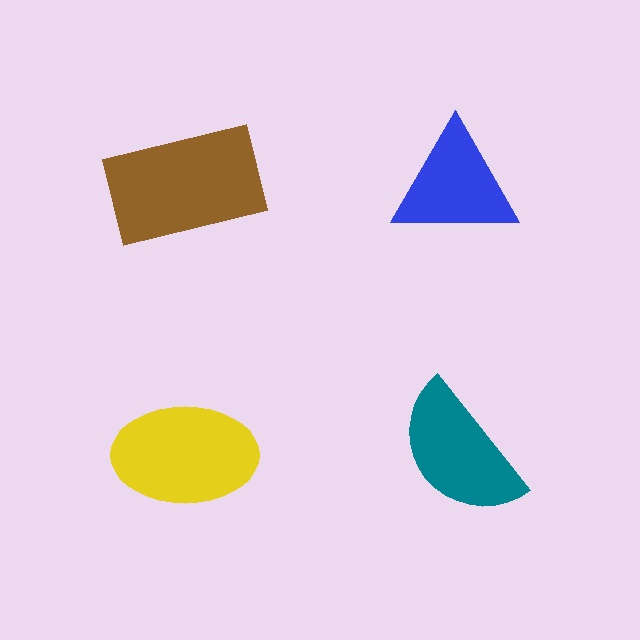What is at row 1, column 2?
A blue triangle.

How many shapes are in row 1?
2 shapes.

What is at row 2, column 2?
A teal semicircle.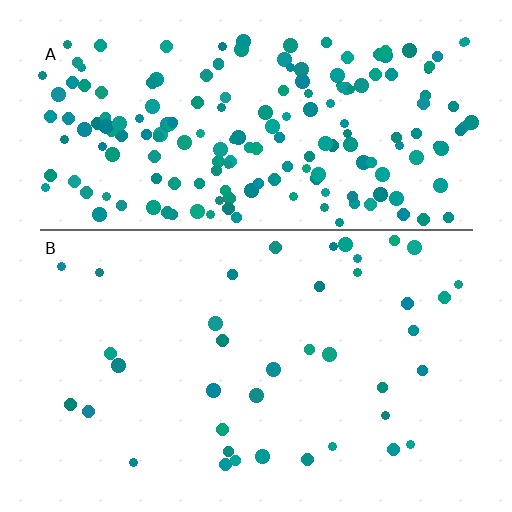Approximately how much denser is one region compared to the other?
Approximately 4.9× — region A over region B.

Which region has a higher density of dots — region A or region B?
A (the top).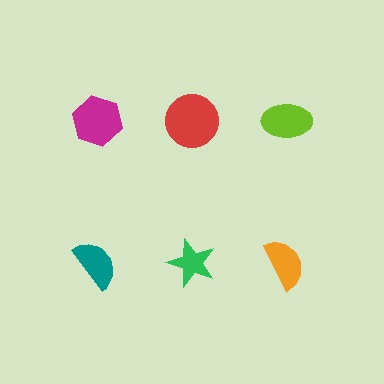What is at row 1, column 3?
A lime ellipse.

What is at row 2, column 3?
An orange semicircle.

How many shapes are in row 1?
3 shapes.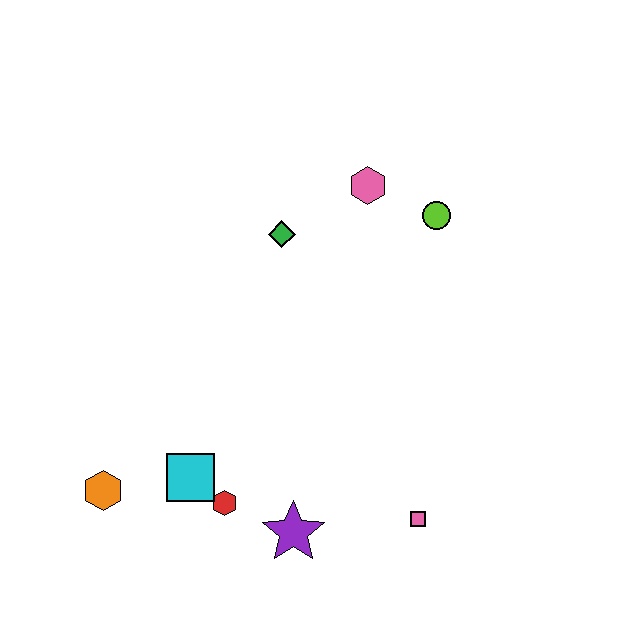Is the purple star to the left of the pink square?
Yes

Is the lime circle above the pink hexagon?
No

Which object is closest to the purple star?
The red hexagon is closest to the purple star.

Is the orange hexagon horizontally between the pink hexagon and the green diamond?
No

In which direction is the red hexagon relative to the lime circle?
The red hexagon is below the lime circle.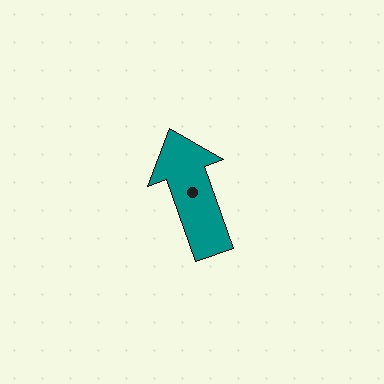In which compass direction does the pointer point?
North.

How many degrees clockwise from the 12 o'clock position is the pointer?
Approximately 341 degrees.